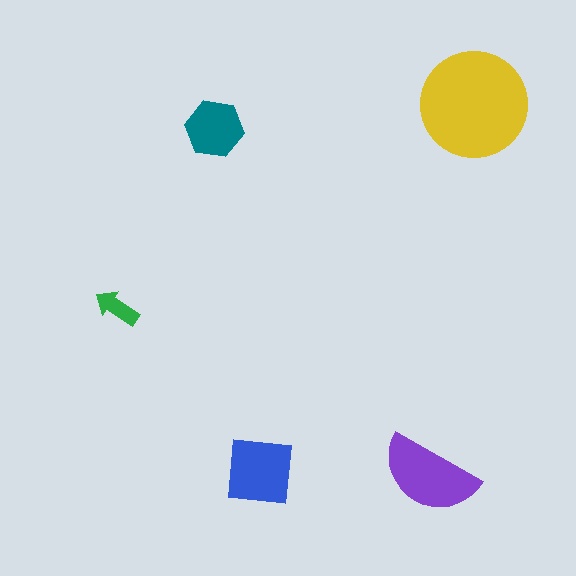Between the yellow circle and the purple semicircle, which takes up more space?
The yellow circle.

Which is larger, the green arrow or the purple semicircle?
The purple semicircle.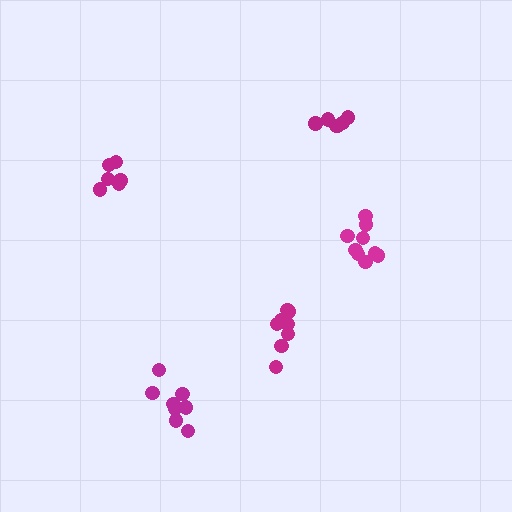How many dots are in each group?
Group 1: 6 dots, Group 2: 8 dots, Group 3: 8 dots, Group 4: 6 dots, Group 5: 9 dots (37 total).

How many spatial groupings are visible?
There are 5 spatial groupings.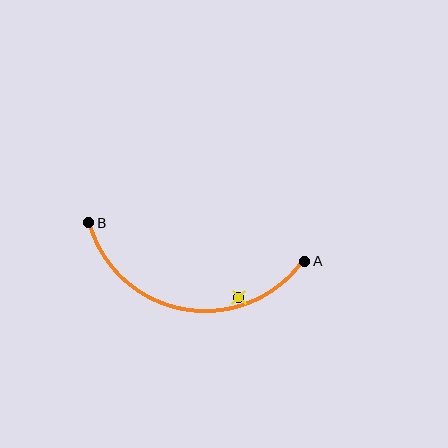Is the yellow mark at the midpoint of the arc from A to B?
No — the yellow mark does not lie on the arc at all. It sits slightly inside the curve.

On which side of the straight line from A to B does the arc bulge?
The arc bulges below the straight line connecting A and B.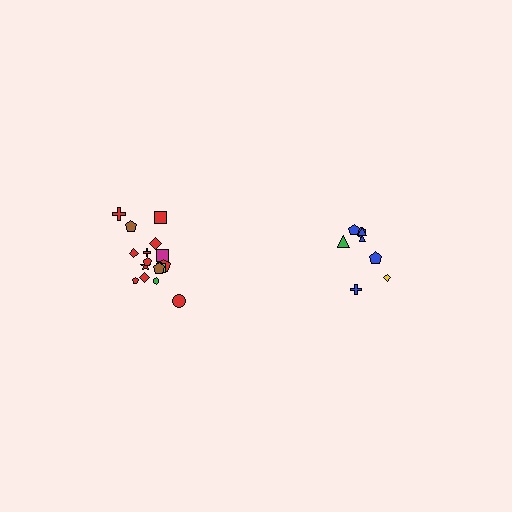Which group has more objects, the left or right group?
The left group.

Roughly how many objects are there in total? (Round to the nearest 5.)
Roughly 25 objects in total.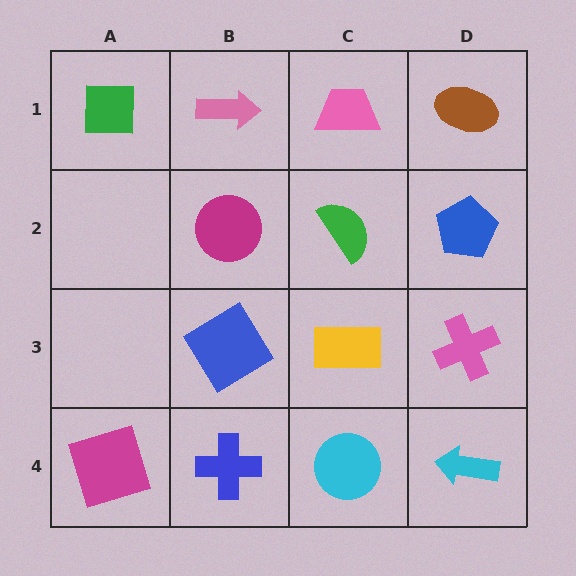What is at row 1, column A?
A green square.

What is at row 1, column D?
A brown ellipse.